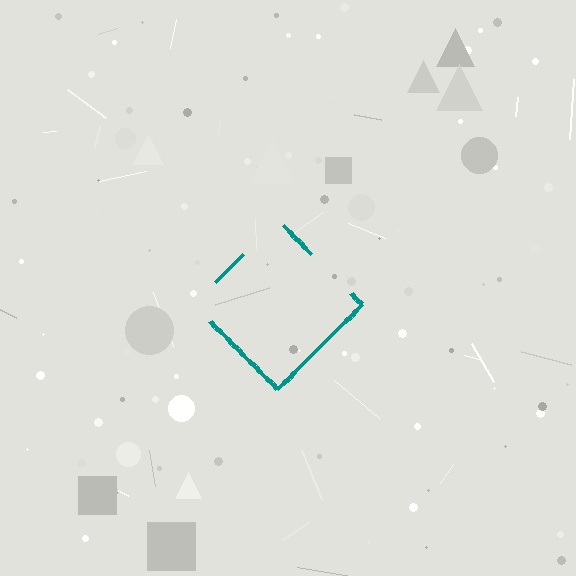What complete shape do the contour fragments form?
The contour fragments form a diamond.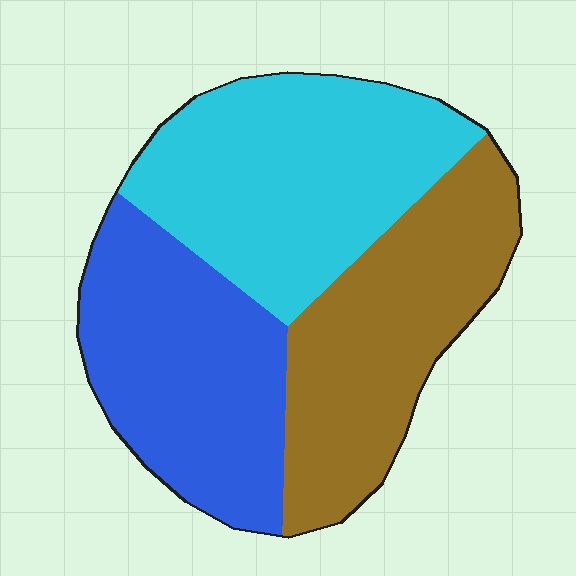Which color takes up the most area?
Cyan, at roughly 35%.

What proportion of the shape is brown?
Brown takes up about one third (1/3) of the shape.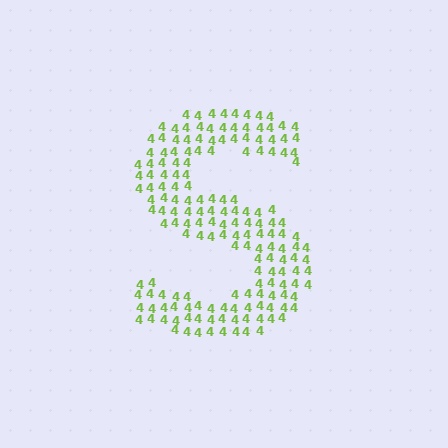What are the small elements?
The small elements are digit 4's.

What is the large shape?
The large shape is the letter S.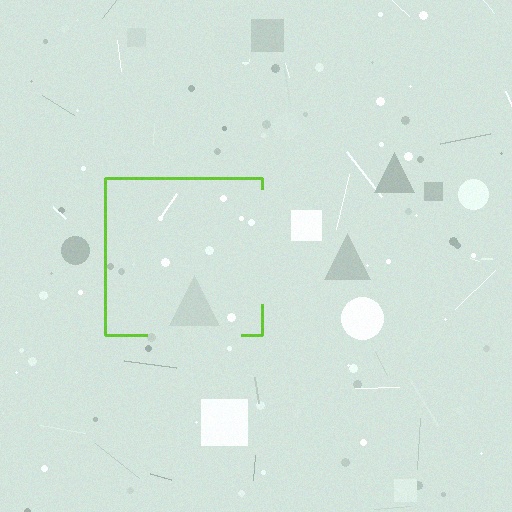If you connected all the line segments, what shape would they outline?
They would outline a square.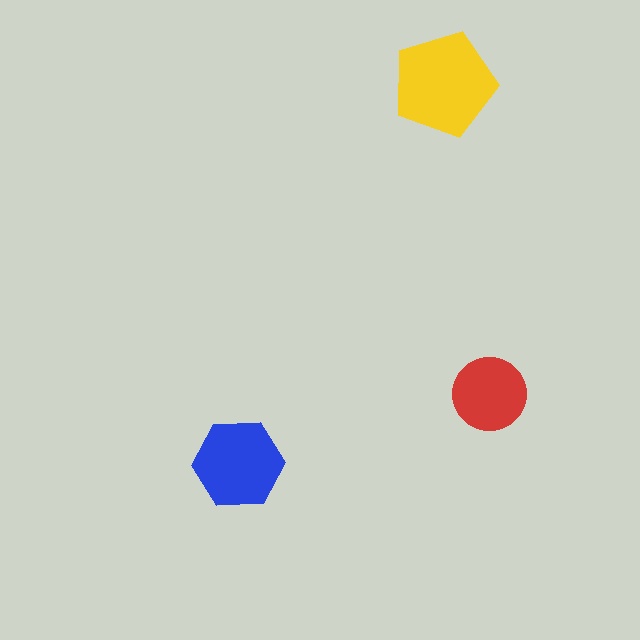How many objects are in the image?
There are 3 objects in the image.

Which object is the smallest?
The red circle.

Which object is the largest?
The yellow pentagon.